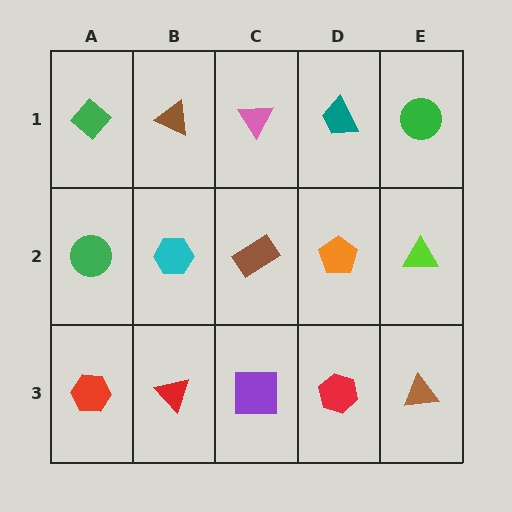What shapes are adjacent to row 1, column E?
A lime triangle (row 2, column E), a teal trapezoid (row 1, column D).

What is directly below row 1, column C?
A brown rectangle.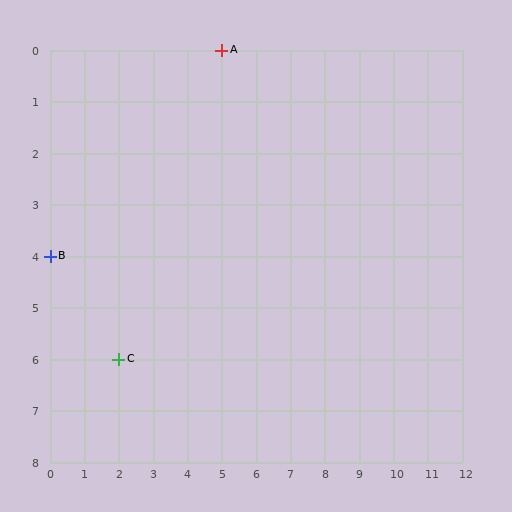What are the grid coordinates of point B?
Point B is at grid coordinates (0, 4).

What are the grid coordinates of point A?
Point A is at grid coordinates (5, 0).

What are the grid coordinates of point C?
Point C is at grid coordinates (2, 6).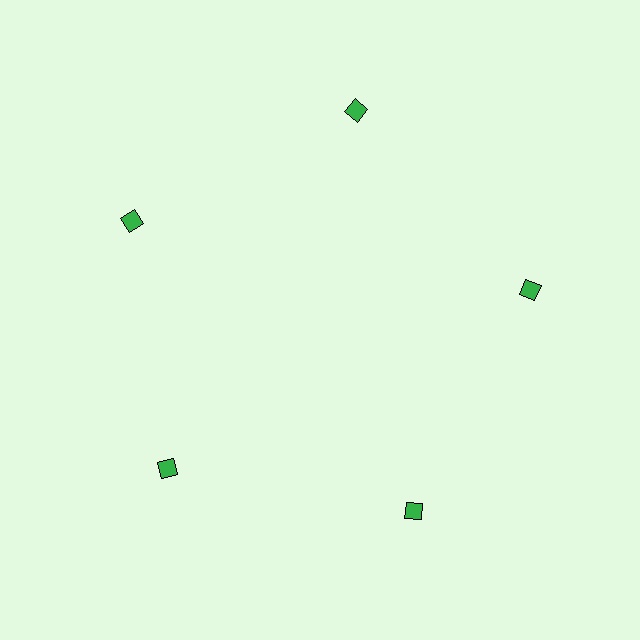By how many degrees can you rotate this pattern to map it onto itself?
The pattern maps onto itself every 72 degrees of rotation.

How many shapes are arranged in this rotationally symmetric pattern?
There are 5 shapes, arranged in 5 groups of 1.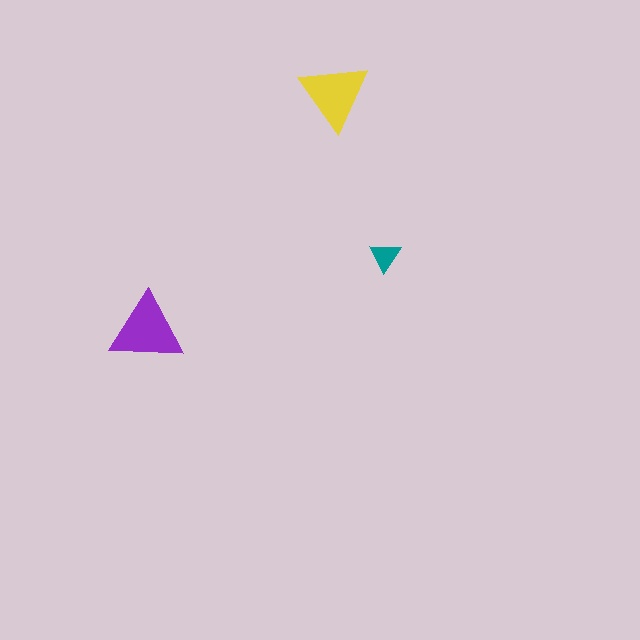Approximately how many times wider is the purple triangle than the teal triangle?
About 2.5 times wider.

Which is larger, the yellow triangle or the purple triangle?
The purple one.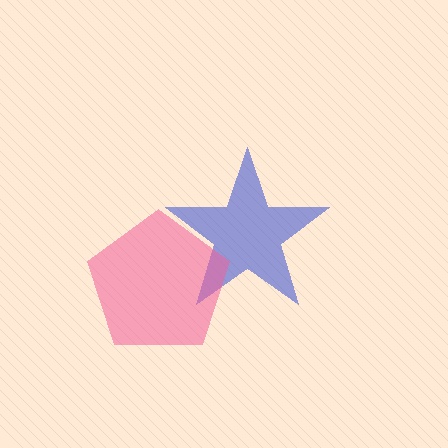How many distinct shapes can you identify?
There are 2 distinct shapes: a blue star, a pink pentagon.